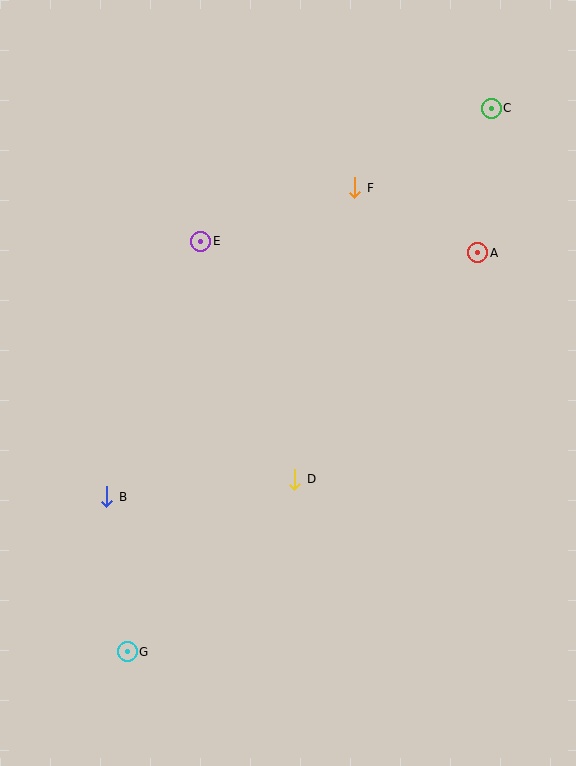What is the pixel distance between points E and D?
The distance between E and D is 256 pixels.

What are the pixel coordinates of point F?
Point F is at (355, 188).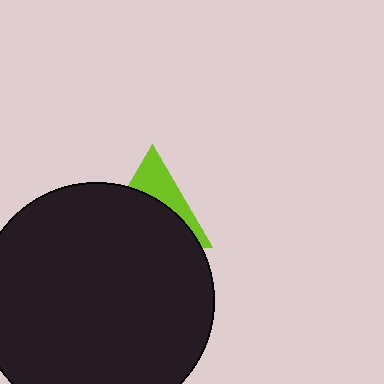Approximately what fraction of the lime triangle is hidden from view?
Roughly 64% of the lime triangle is hidden behind the black circle.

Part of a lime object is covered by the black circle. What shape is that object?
It is a triangle.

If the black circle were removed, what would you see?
You would see the complete lime triangle.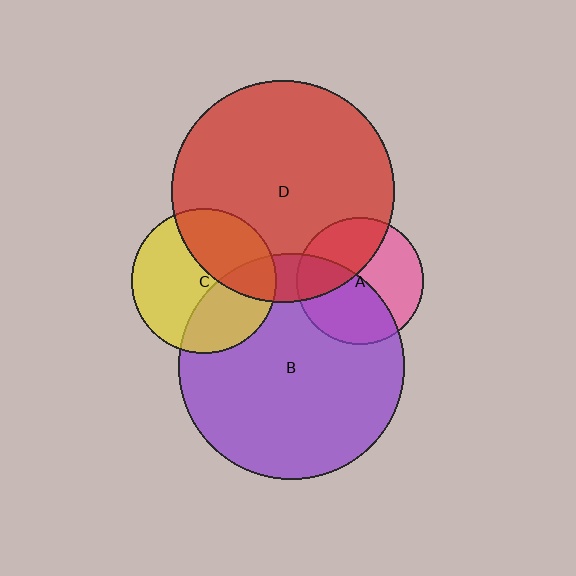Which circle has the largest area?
Circle B (purple).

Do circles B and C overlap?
Yes.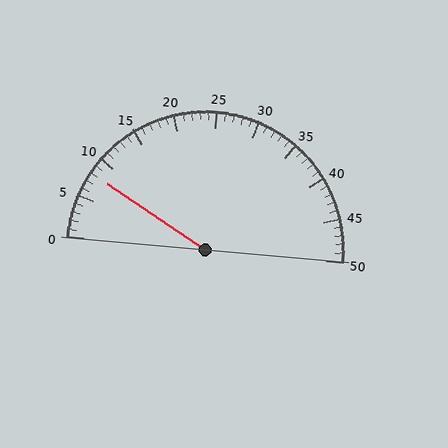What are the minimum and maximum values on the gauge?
The gauge ranges from 0 to 50.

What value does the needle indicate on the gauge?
The needle indicates approximately 8.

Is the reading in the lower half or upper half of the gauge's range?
The reading is in the lower half of the range (0 to 50).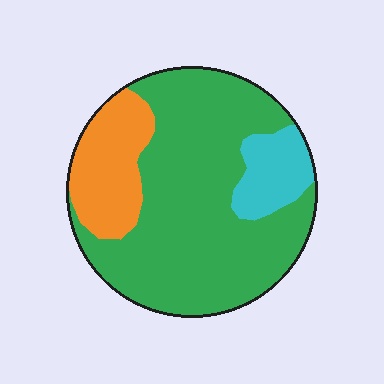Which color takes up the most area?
Green, at roughly 70%.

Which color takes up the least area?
Cyan, at roughly 10%.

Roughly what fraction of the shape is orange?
Orange covers 18% of the shape.